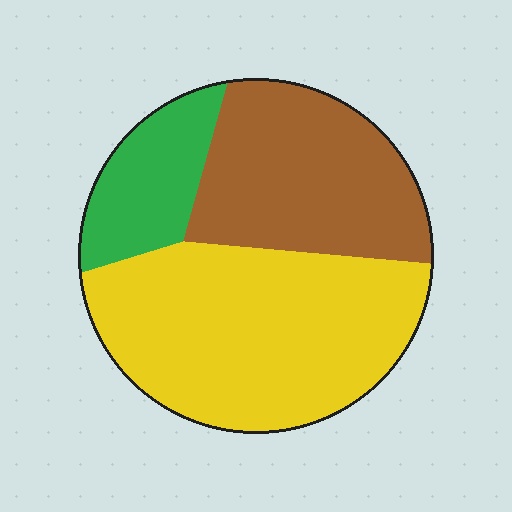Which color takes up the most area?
Yellow, at roughly 50%.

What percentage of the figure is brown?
Brown covers roughly 35% of the figure.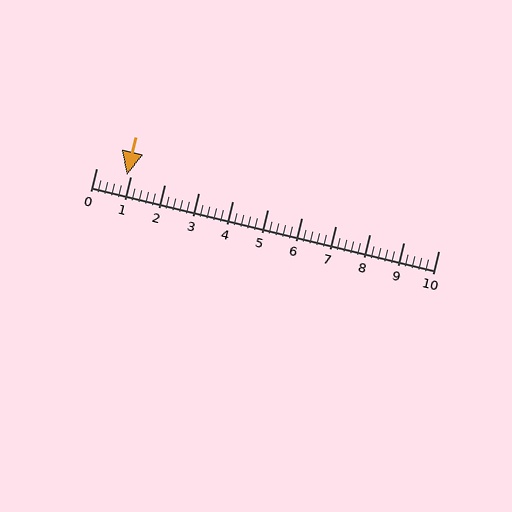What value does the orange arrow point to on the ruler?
The orange arrow points to approximately 0.9.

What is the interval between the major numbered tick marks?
The major tick marks are spaced 1 units apart.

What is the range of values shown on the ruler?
The ruler shows values from 0 to 10.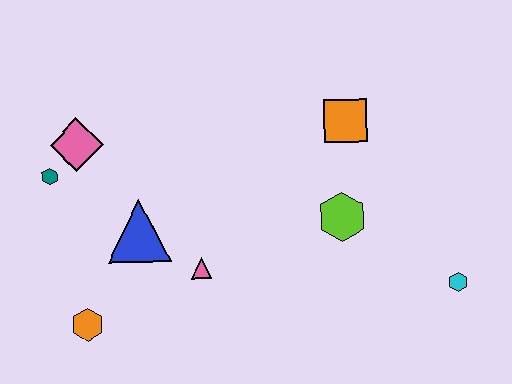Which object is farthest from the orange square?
The orange hexagon is farthest from the orange square.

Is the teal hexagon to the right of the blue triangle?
No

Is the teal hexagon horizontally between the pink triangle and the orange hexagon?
No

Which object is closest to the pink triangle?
The blue triangle is closest to the pink triangle.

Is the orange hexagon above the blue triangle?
No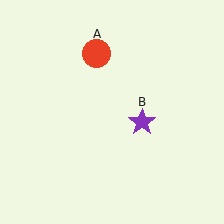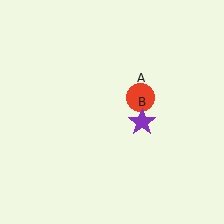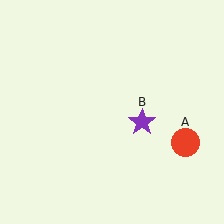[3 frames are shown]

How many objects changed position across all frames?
1 object changed position: red circle (object A).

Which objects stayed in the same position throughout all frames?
Purple star (object B) remained stationary.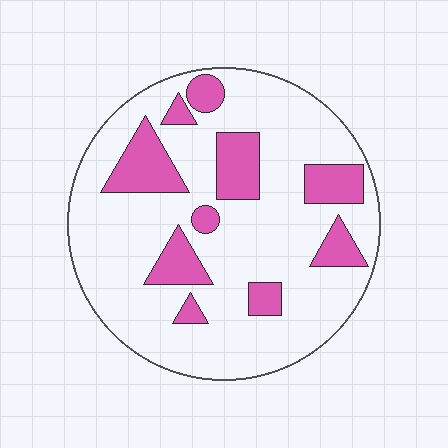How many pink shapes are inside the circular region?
10.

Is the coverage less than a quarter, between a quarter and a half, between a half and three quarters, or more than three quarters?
Less than a quarter.